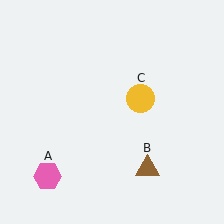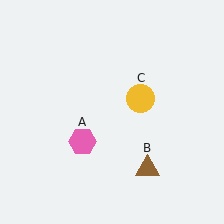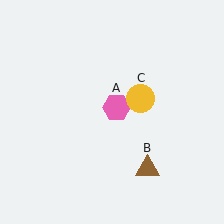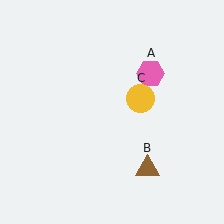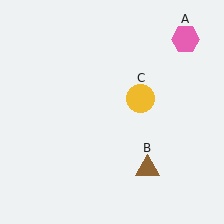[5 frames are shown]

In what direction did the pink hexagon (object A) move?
The pink hexagon (object A) moved up and to the right.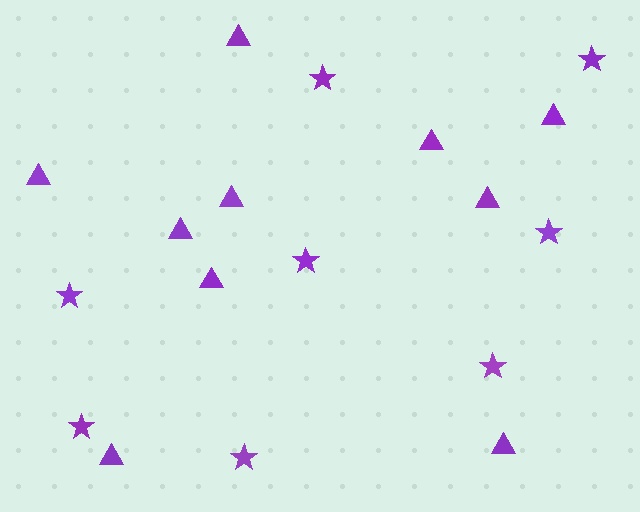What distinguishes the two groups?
There are 2 groups: one group of triangles (10) and one group of stars (8).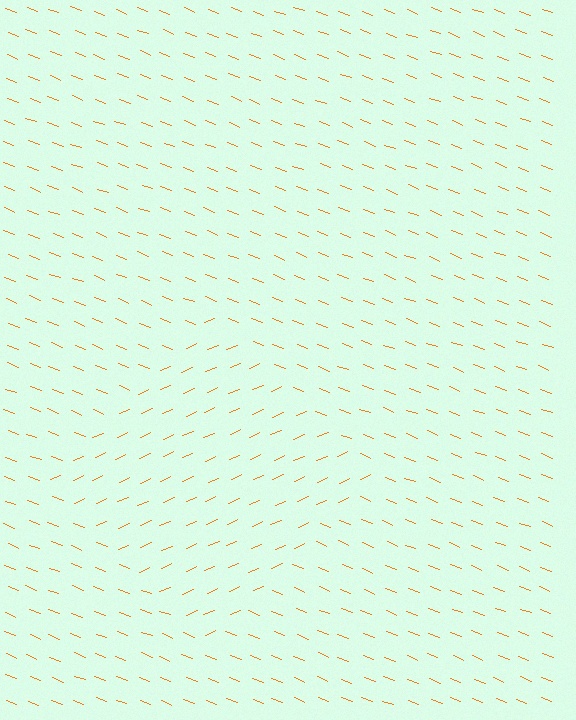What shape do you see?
I see a diamond.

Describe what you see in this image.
The image is filled with small orange line segments. A diamond region in the image has lines oriented differently from the surrounding lines, creating a visible texture boundary.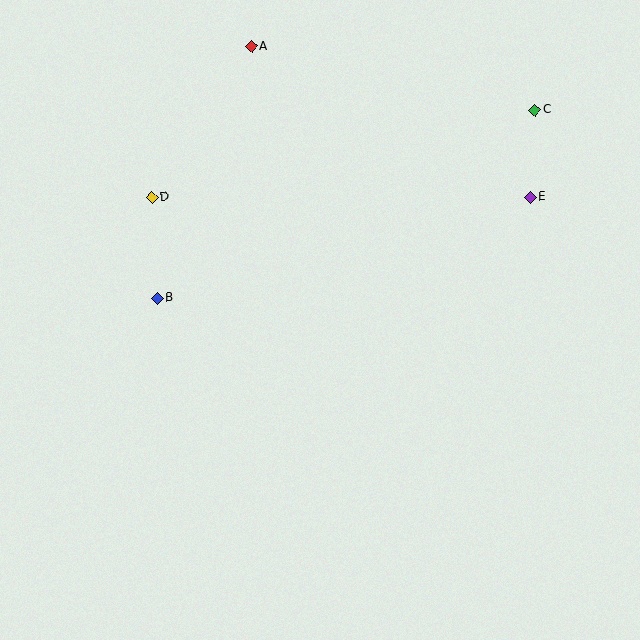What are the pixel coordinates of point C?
Point C is at (535, 110).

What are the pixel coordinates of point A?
Point A is at (252, 46).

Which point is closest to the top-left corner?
Point D is closest to the top-left corner.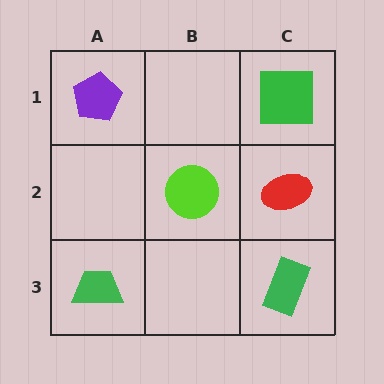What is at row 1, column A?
A purple pentagon.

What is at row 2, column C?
A red ellipse.